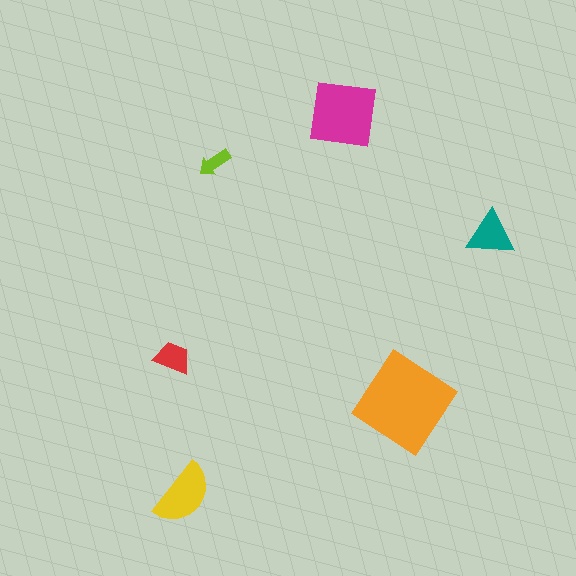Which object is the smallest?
The lime arrow.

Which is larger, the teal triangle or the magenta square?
The magenta square.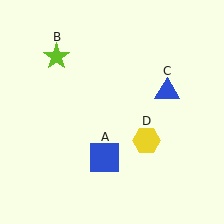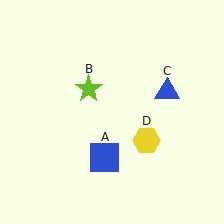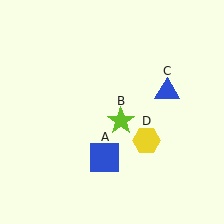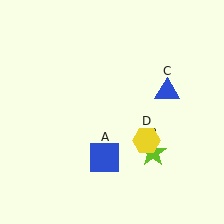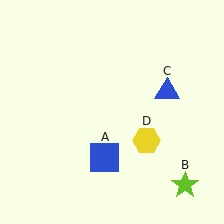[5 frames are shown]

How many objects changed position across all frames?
1 object changed position: lime star (object B).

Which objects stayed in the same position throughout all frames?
Blue square (object A) and blue triangle (object C) and yellow hexagon (object D) remained stationary.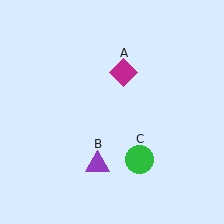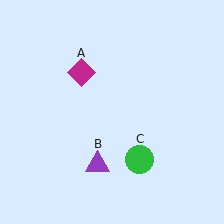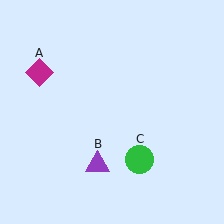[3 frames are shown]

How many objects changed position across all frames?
1 object changed position: magenta diamond (object A).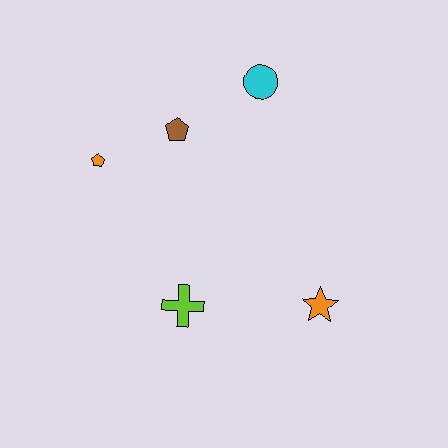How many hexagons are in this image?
There are no hexagons.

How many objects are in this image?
There are 5 objects.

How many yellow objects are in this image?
There are no yellow objects.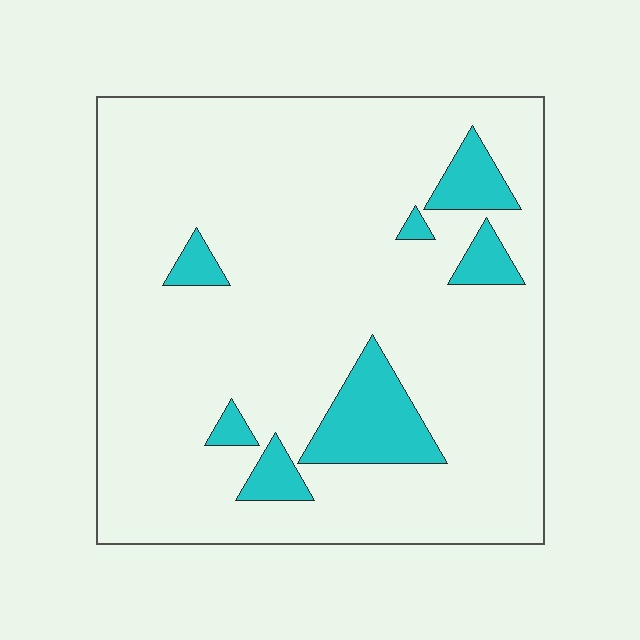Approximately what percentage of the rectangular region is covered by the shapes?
Approximately 10%.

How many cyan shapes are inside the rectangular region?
7.